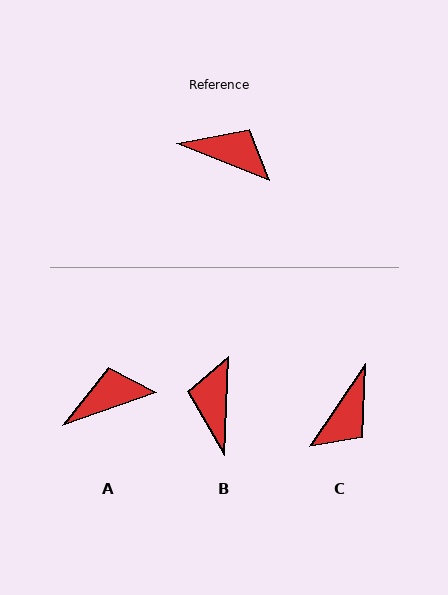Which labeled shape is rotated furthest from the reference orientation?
B, about 109 degrees away.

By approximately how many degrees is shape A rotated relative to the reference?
Approximately 41 degrees counter-clockwise.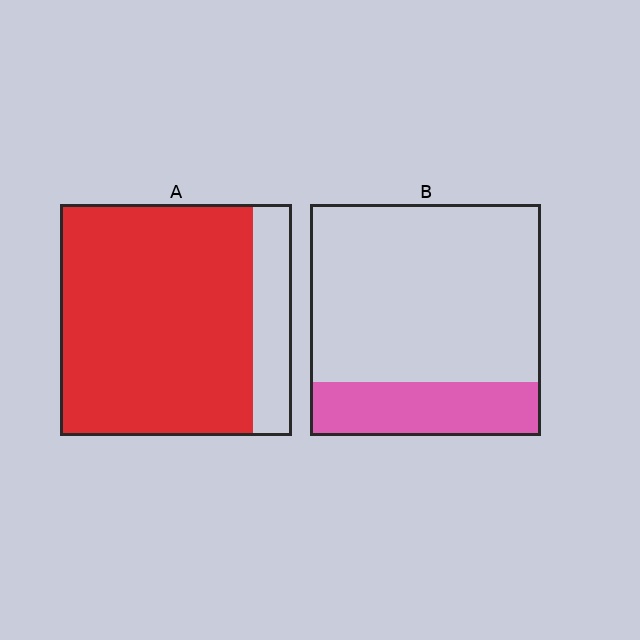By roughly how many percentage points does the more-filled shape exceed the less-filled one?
By roughly 60 percentage points (A over B).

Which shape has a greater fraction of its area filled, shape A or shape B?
Shape A.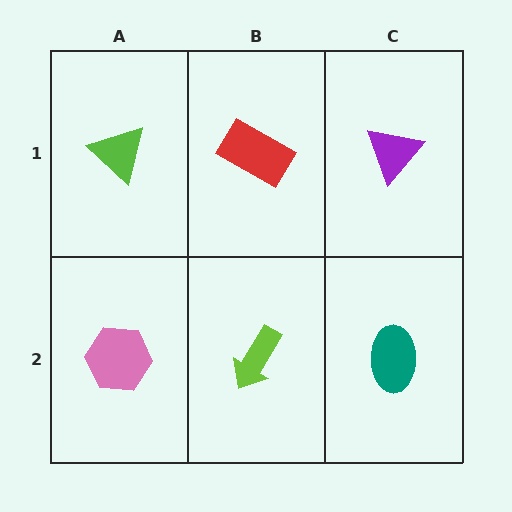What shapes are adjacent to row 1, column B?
A lime arrow (row 2, column B), a lime triangle (row 1, column A), a purple triangle (row 1, column C).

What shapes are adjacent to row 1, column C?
A teal ellipse (row 2, column C), a red rectangle (row 1, column B).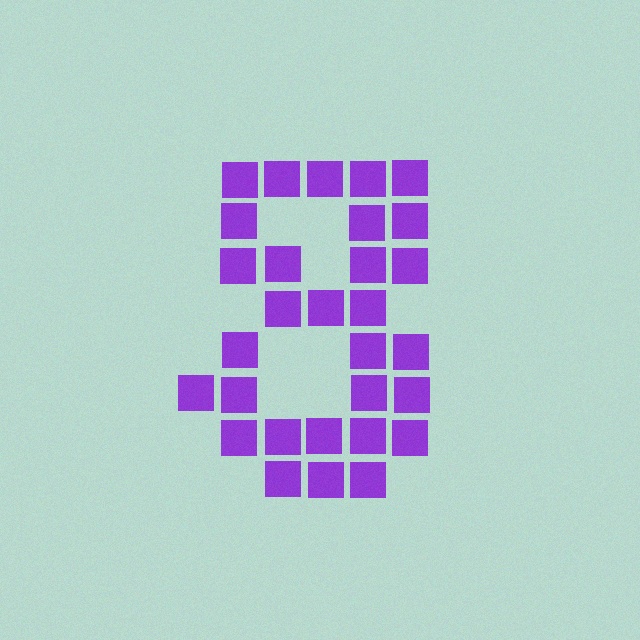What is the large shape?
The large shape is the digit 8.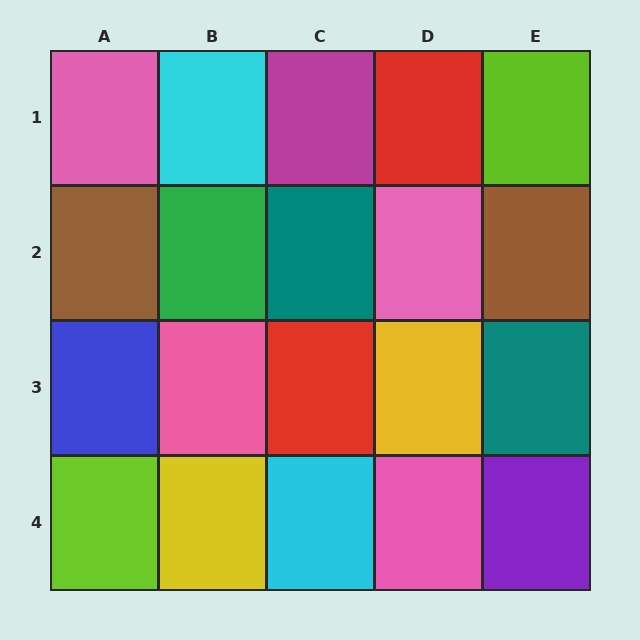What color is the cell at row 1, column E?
Lime.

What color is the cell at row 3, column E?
Teal.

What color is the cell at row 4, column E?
Purple.